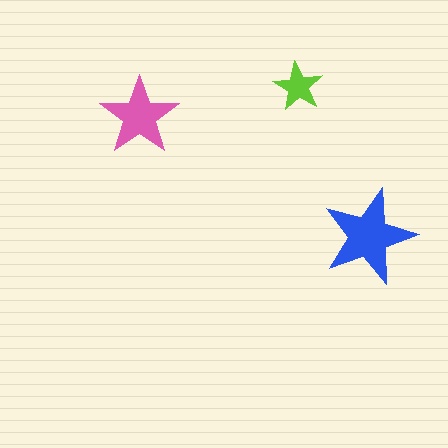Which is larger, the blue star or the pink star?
The blue one.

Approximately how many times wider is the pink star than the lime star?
About 1.5 times wider.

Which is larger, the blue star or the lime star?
The blue one.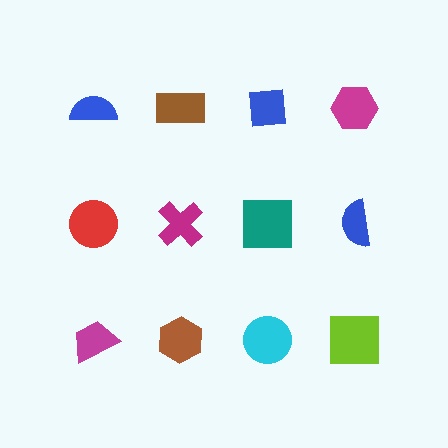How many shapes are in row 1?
4 shapes.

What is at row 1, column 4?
A magenta hexagon.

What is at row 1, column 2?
A brown rectangle.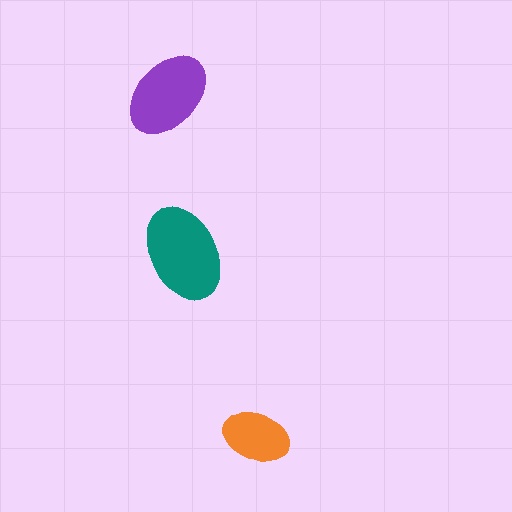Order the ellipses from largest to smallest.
the teal one, the purple one, the orange one.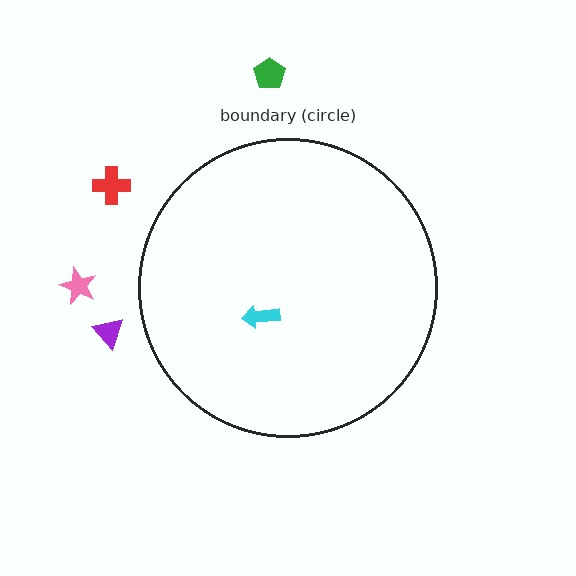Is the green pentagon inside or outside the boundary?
Outside.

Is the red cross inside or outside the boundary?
Outside.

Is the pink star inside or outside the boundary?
Outside.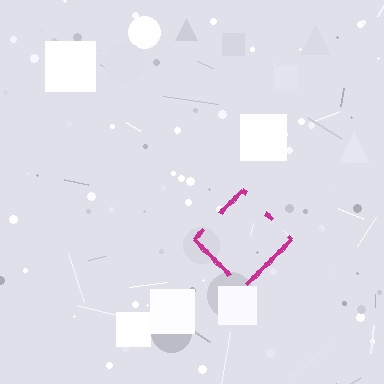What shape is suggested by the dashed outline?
The dashed outline suggests a diamond.